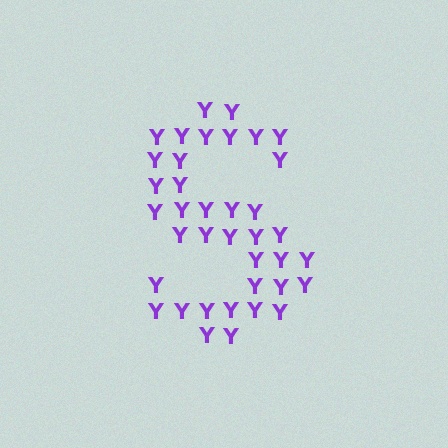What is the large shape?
The large shape is the letter S.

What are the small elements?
The small elements are letter Y's.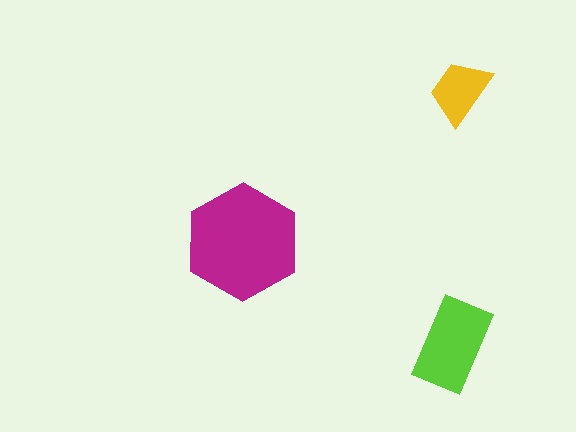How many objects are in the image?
There are 3 objects in the image.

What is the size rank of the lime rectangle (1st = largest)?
2nd.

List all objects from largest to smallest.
The magenta hexagon, the lime rectangle, the yellow trapezoid.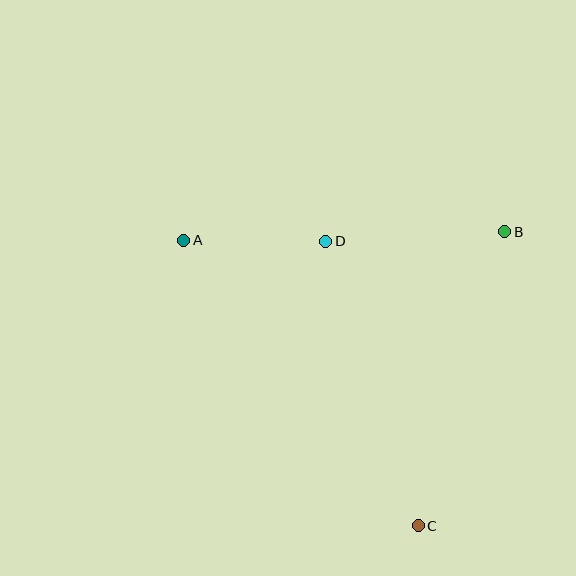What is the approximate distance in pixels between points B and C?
The distance between B and C is approximately 306 pixels.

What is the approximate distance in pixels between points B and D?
The distance between B and D is approximately 179 pixels.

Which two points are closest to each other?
Points A and D are closest to each other.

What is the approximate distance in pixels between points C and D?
The distance between C and D is approximately 299 pixels.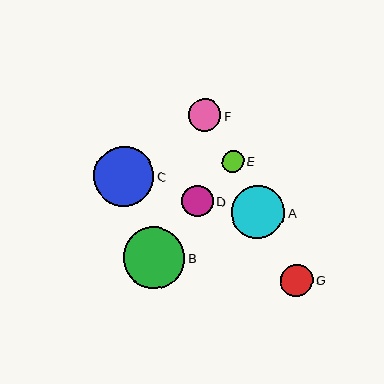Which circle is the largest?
Circle B is the largest with a size of approximately 62 pixels.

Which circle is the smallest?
Circle E is the smallest with a size of approximately 22 pixels.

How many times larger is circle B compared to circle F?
Circle B is approximately 1.9 times the size of circle F.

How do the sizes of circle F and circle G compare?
Circle F and circle G are approximately the same size.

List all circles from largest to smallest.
From largest to smallest: B, C, A, F, G, D, E.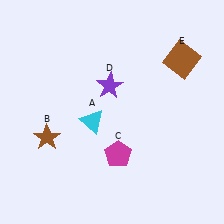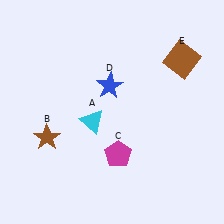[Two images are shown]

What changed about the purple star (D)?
In Image 1, D is purple. In Image 2, it changed to blue.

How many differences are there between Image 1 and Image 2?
There is 1 difference between the two images.